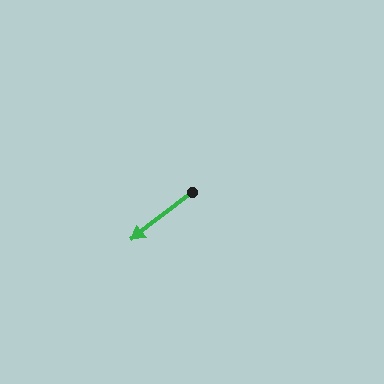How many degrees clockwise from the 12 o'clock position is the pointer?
Approximately 232 degrees.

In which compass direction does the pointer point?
Southwest.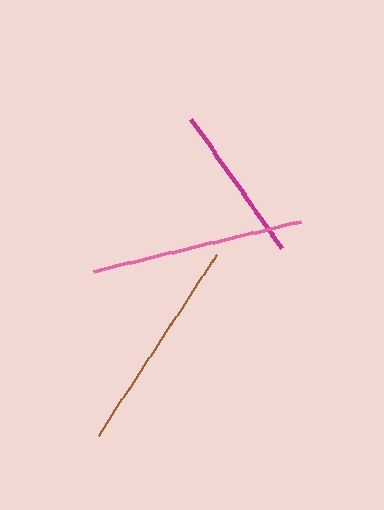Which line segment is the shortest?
The magenta line is the shortest at approximately 158 pixels.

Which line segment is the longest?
The brown line is the longest at approximately 217 pixels.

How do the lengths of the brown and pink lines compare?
The brown and pink lines are approximately the same length.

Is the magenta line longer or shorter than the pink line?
The pink line is longer than the magenta line.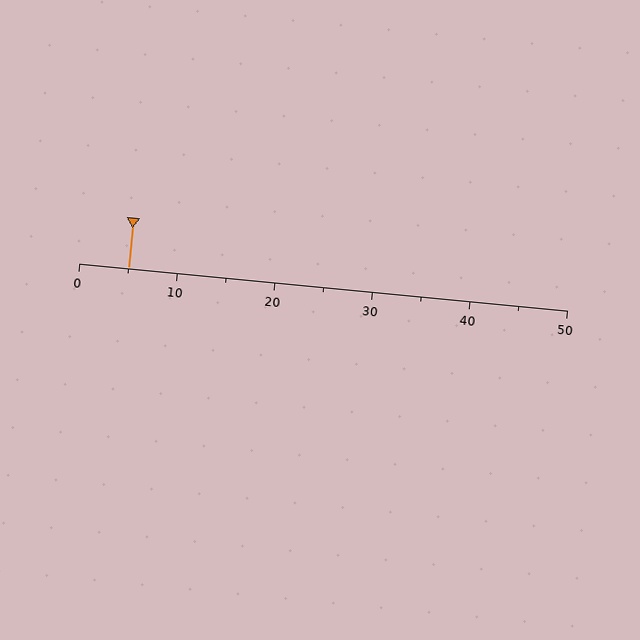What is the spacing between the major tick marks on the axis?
The major ticks are spaced 10 apart.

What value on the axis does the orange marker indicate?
The marker indicates approximately 5.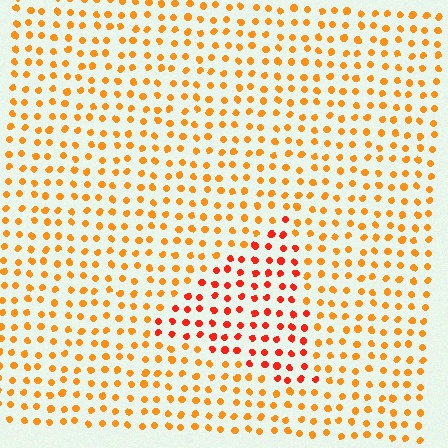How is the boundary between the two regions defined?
The boundary is defined purely by a slight shift in hue (about 30 degrees). Spacing, size, and orientation are identical on both sides.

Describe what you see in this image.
The image is filled with small orange elements in a uniform arrangement. A triangle-shaped region is visible where the elements are tinted to a slightly different hue, forming a subtle color boundary.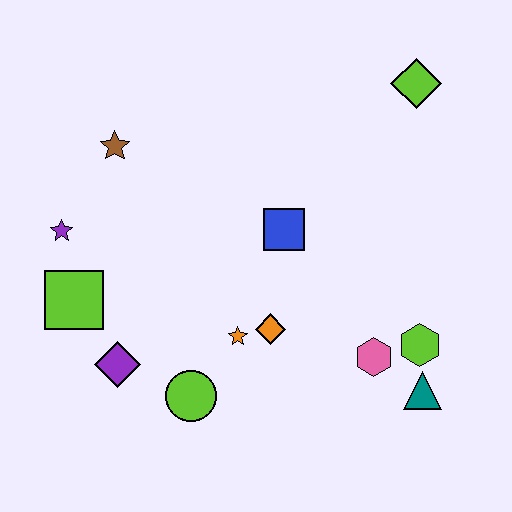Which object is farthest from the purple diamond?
The lime diamond is farthest from the purple diamond.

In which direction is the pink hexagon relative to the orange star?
The pink hexagon is to the right of the orange star.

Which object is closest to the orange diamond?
The orange star is closest to the orange diamond.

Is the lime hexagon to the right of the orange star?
Yes